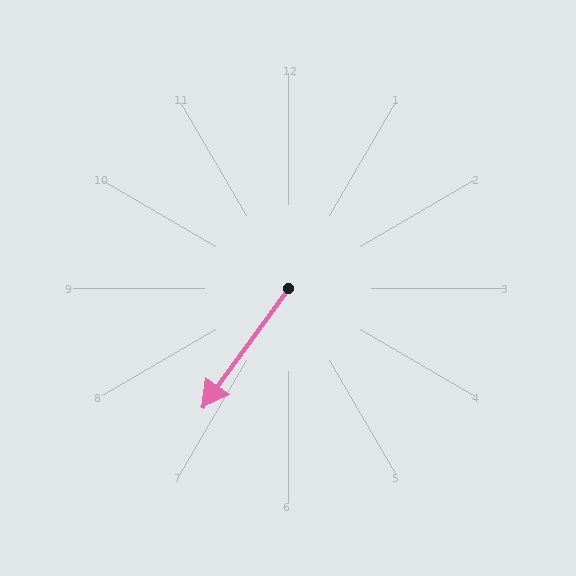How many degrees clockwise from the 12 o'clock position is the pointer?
Approximately 216 degrees.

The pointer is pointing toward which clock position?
Roughly 7 o'clock.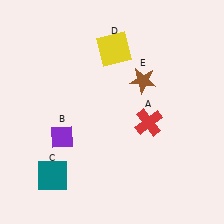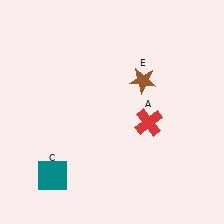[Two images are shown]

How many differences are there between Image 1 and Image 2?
There are 2 differences between the two images.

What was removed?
The purple diamond (B), the yellow square (D) were removed in Image 2.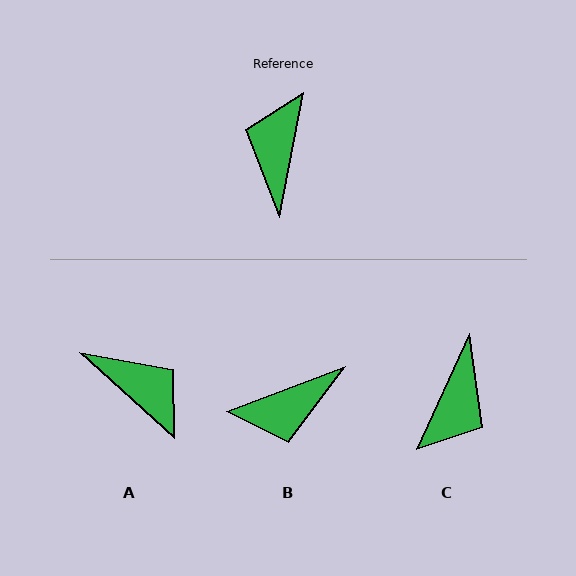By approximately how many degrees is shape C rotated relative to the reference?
Approximately 166 degrees counter-clockwise.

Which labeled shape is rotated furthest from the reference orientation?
C, about 166 degrees away.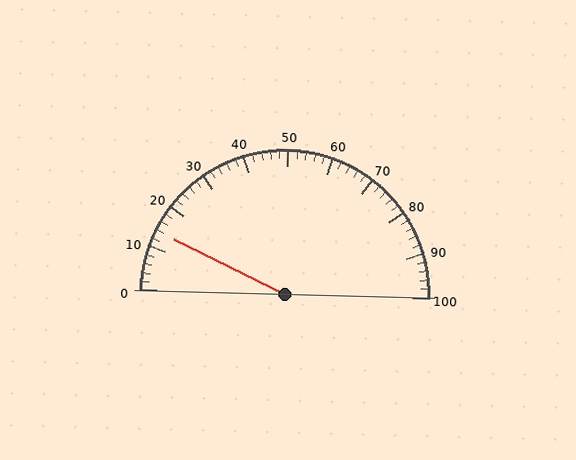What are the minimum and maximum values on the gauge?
The gauge ranges from 0 to 100.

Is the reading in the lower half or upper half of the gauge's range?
The reading is in the lower half of the range (0 to 100).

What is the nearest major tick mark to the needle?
The nearest major tick mark is 10.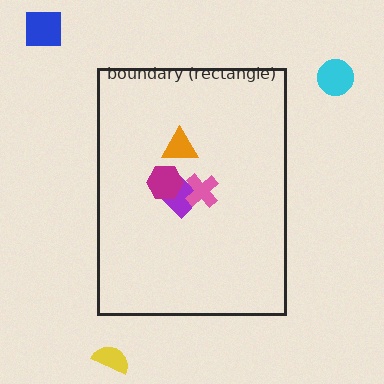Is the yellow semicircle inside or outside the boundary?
Outside.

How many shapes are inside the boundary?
4 inside, 3 outside.